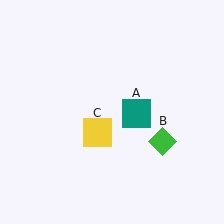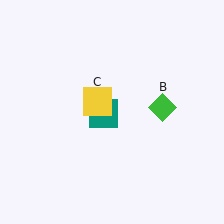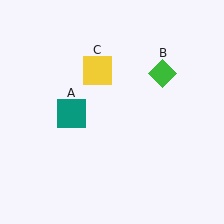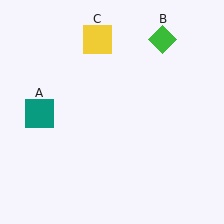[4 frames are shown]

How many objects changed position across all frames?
3 objects changed position: teal square (object A), green diamond (object B), yellow square (object C).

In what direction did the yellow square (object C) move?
The yellow square (object C) moved up.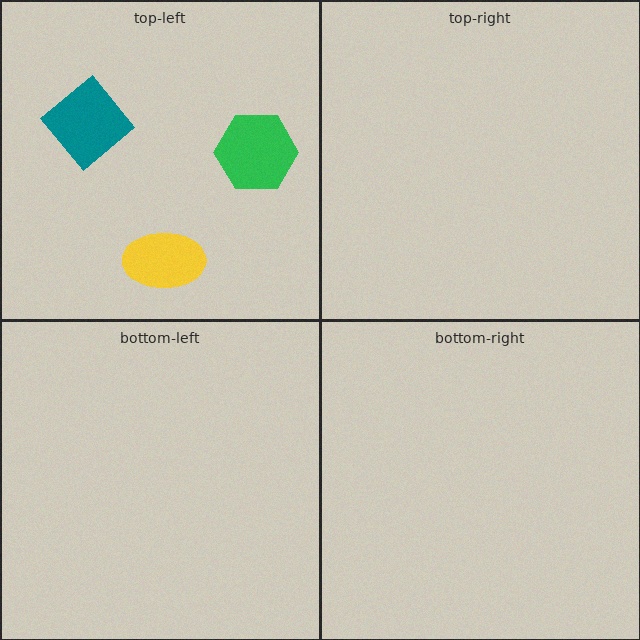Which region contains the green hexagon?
The top-left region.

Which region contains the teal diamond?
The top-left region.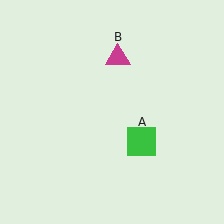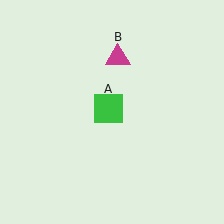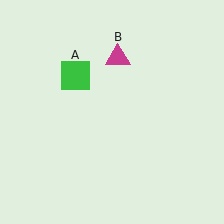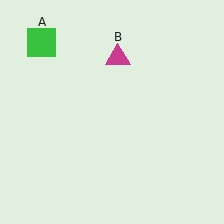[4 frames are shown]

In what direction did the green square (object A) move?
The green square (object A) moved up and to the left.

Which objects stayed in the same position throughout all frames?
Magenta triangle (object B) remained stationary.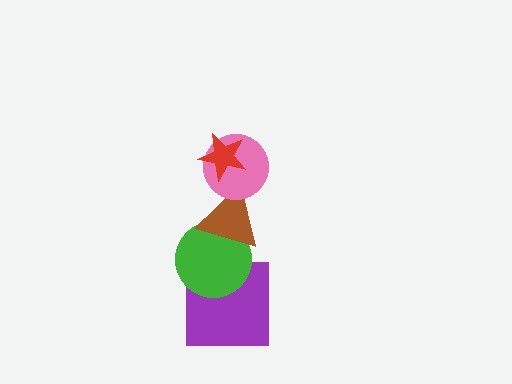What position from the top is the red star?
The red star is 1st from the top.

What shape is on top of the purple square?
The green circle is on top of the purple square.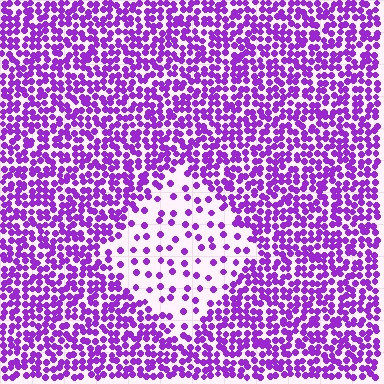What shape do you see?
I see a diamond.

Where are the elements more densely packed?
The elements are more densely packed outside the diamond boundary.